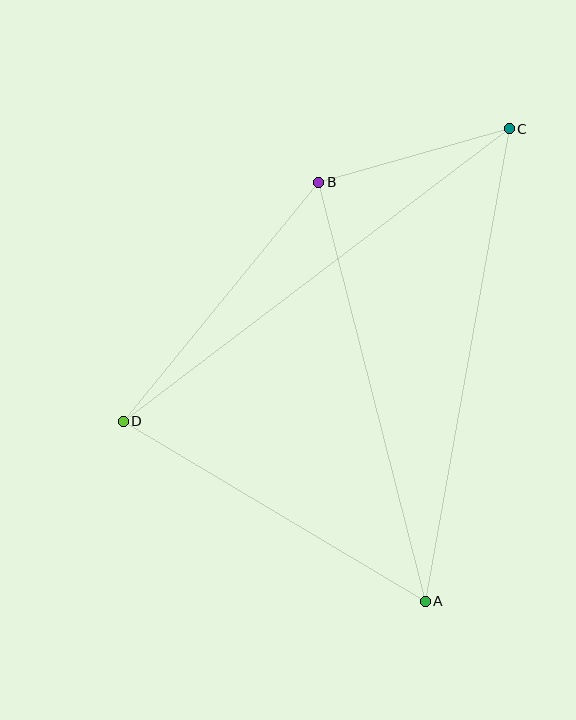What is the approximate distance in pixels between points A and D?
The distance between A and D is approximately 351 pixels.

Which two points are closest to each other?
Points B and C are closest to each other.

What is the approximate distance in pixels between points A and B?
The distance between A and B is approximately 432 pixels.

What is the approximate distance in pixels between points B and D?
The distance between B and D is approximately 309 pixels.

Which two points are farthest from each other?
Points C and D are farthest from each other.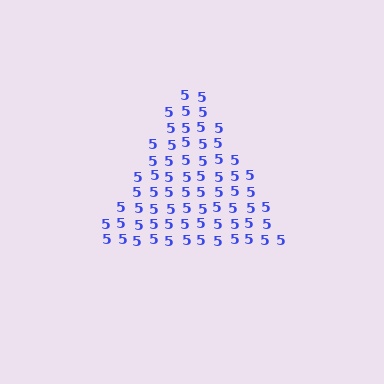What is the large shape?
The large shape is a triangle.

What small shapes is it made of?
It is made of small digit 5's.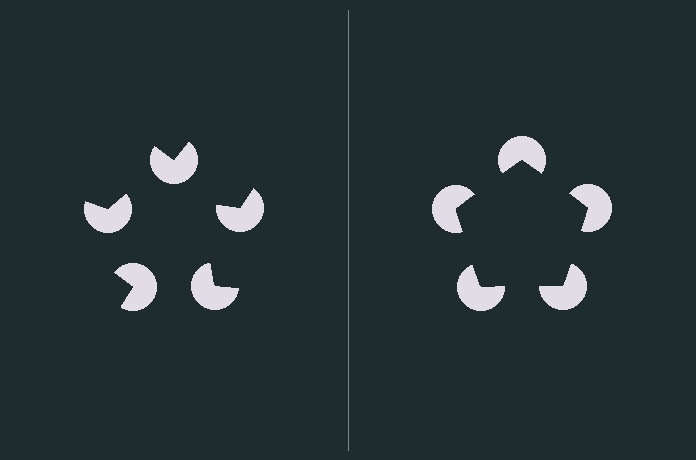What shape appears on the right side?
An illusory pentagon.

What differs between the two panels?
The pac-man discs are positioned identically on both sides; only the wedge orientations differ. On the right they align to a pentagon; on the left they are misaligned.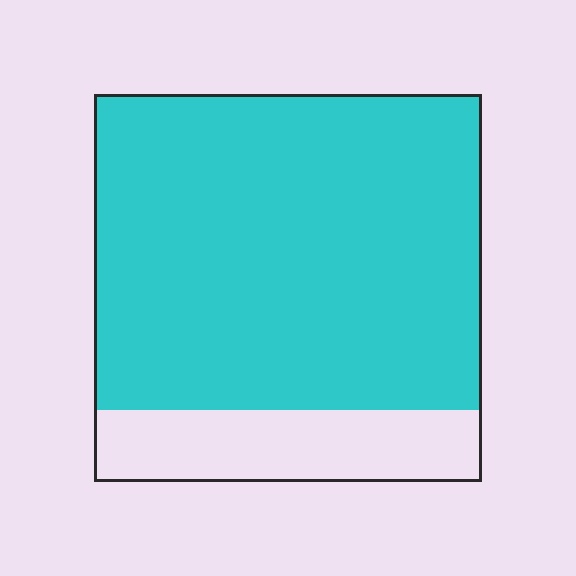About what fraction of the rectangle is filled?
About four fifths (4/5).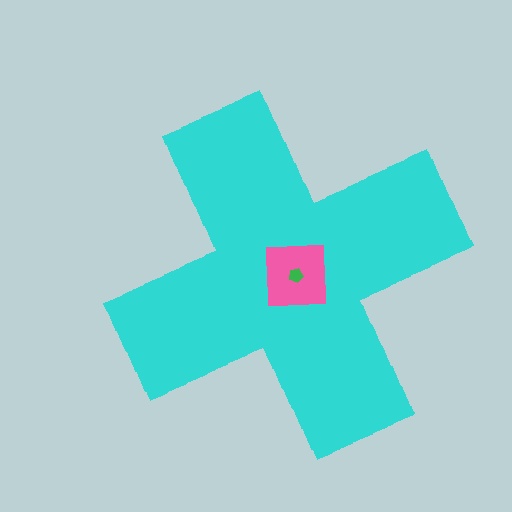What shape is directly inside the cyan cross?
The pink square.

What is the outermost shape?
The cyan cross.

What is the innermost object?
The green pentagon.